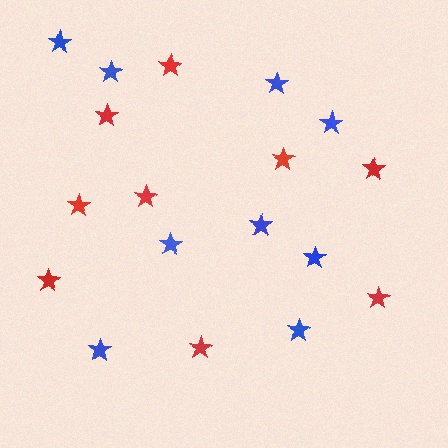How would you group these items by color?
There are 2 groups: one group of red stars (9) and one group of blue stars (9).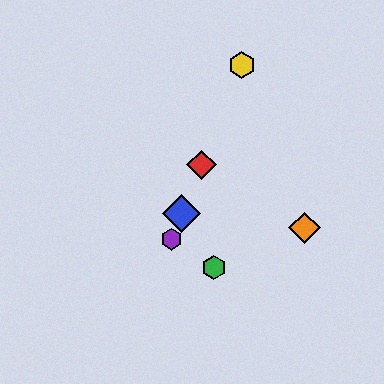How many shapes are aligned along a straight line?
4 shapes (the red diamond, the blue diamond, the yellow hexagon, the purple hexagon) are aligned along a straight line.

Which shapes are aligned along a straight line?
The red diamond, the blue diamond, the yellow hexagon, the purple hexagon are aligned along a straight line.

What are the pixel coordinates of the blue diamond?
The blue diamond is at (182, 214).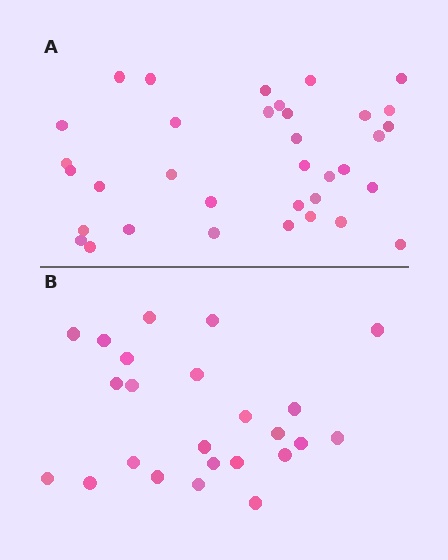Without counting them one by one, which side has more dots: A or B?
Region A (the top region) has more dots.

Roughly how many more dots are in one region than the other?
Region A has roughly 12 or so more dots than region B.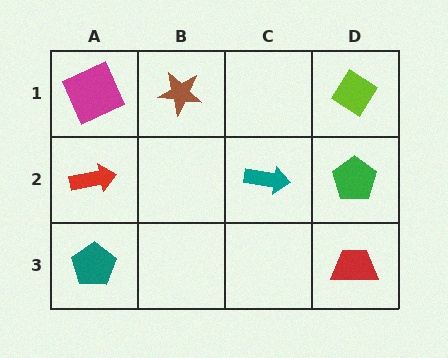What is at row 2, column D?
A green pentagon.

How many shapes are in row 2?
3 shapes.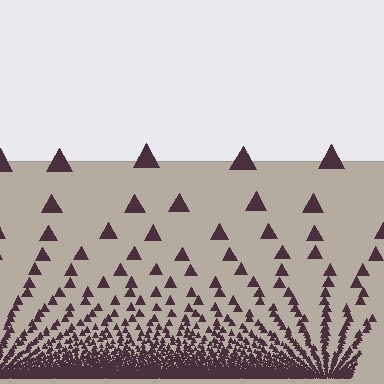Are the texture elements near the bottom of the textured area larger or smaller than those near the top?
Smaller. The gradient is inverted — elements near the bottom are smaller and denser.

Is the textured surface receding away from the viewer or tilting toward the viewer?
The surface appears to tilt toward the viewer. Texture elements get larger and sparser toward the top.